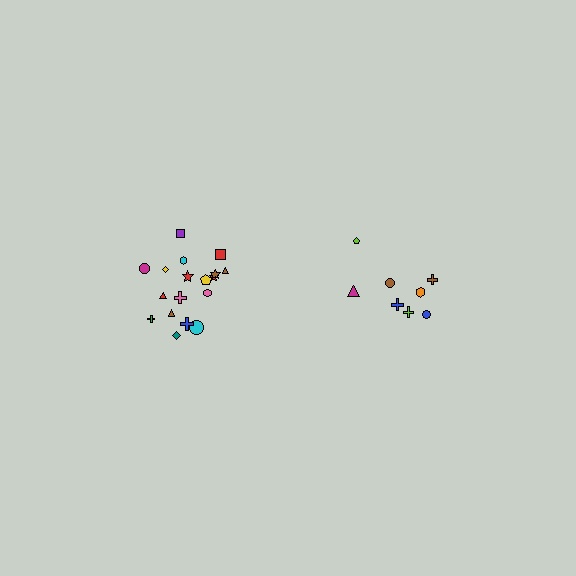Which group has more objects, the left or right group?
The left group.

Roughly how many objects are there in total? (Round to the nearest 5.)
Roughly 25 objects in total.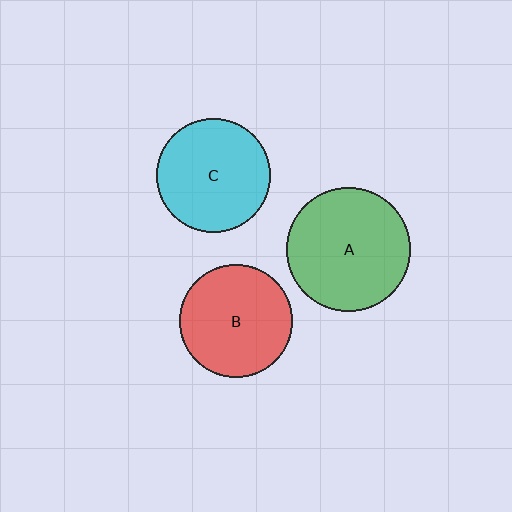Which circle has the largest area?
Circle A (green).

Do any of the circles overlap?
No, none of the circles overlap.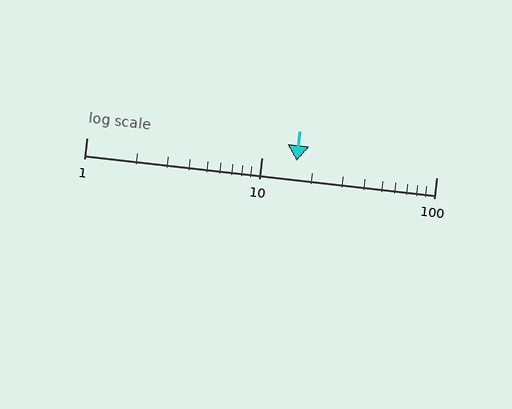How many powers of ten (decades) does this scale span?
The scale spans 2 decades, from 1 to 100.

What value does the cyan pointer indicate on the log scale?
The pointer indicates approximately 16.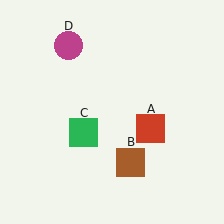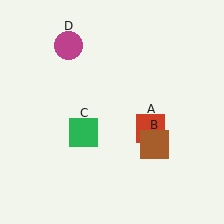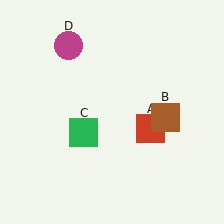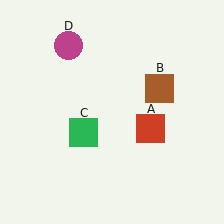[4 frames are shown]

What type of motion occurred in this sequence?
The brown square (object B) rotated counterclockwise around the center of the scene.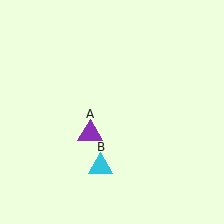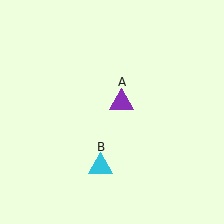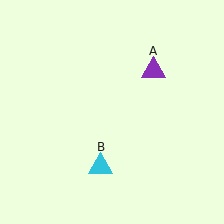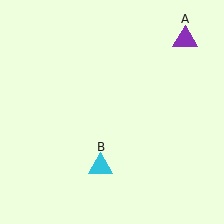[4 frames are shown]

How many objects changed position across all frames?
1 object changed position: purple triangle (object A).